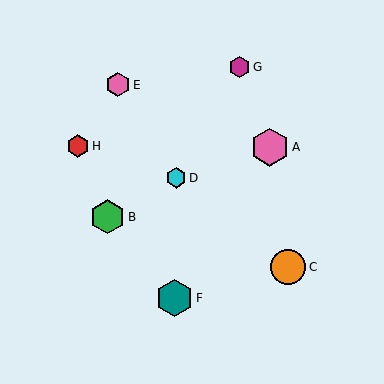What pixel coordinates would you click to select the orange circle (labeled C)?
Click at (288, 267) to select the orange circle C.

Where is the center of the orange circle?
The center of the orange circle is at (288, 267).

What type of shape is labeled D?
Shape D is a cyan hexagon.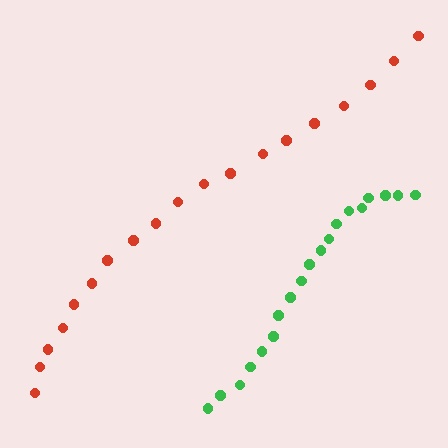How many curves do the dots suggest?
There are 2 distinct paths.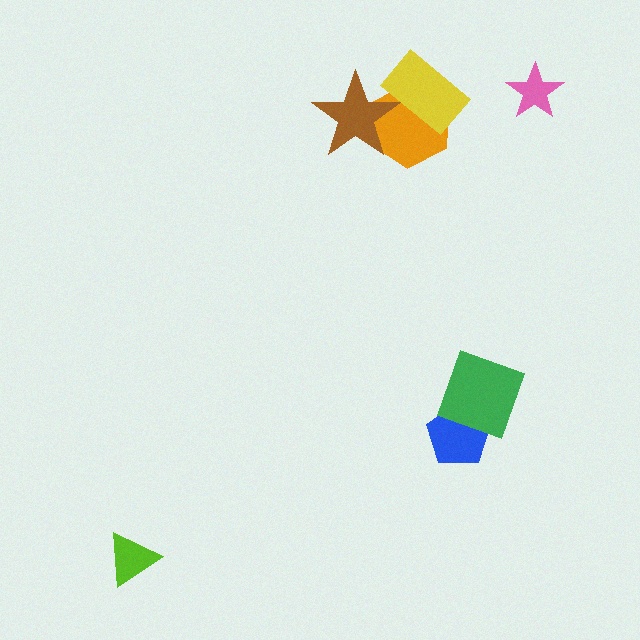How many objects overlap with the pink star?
0 objects overlap with the pink star.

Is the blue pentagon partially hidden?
Yes, it is partially covered by another shape.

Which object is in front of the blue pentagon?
The green diamond is in front of the blue pentagon.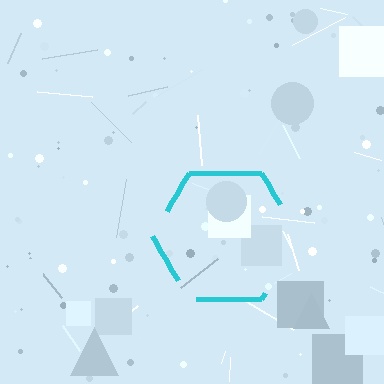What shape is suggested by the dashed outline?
The dashed outline suggests a hexagon.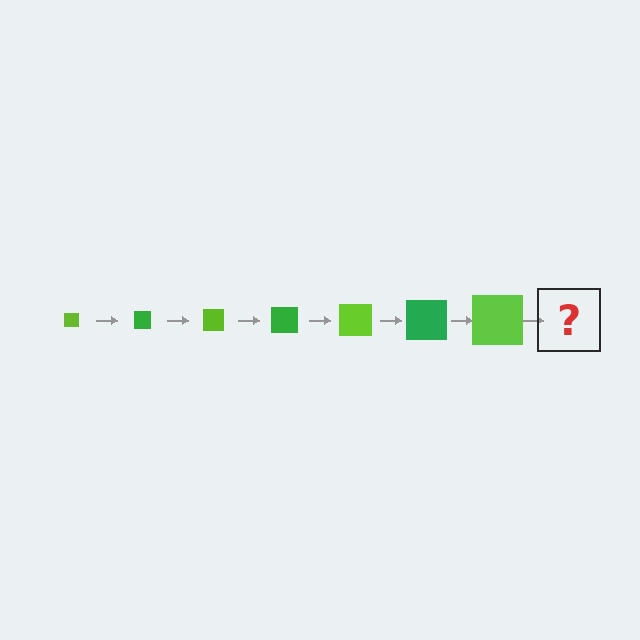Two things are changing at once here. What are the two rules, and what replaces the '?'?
The two rules are that the square grows larger each step and the color cycles through lime and green. The '?' should be a green square, larger than the previous one.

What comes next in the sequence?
The next element should be a green square, larger than the previous one.